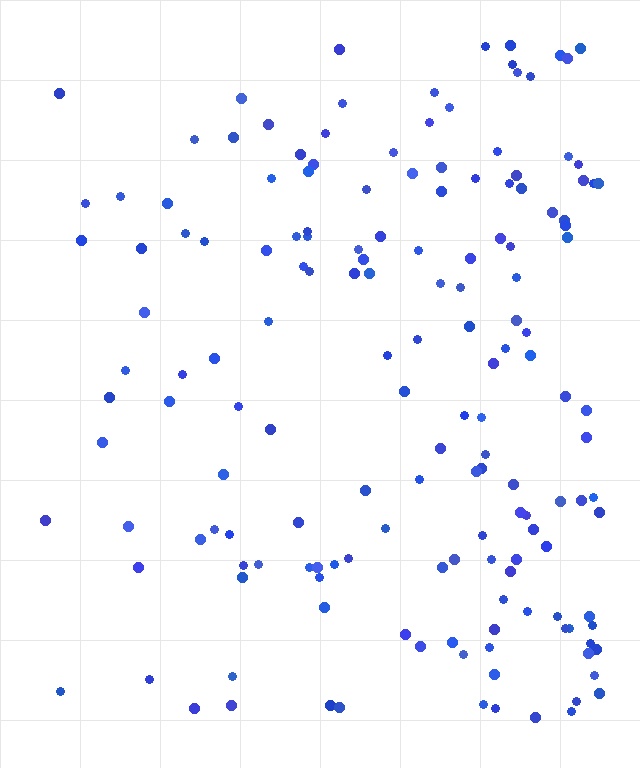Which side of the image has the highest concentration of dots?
The right.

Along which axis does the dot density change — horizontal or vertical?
Horizontal.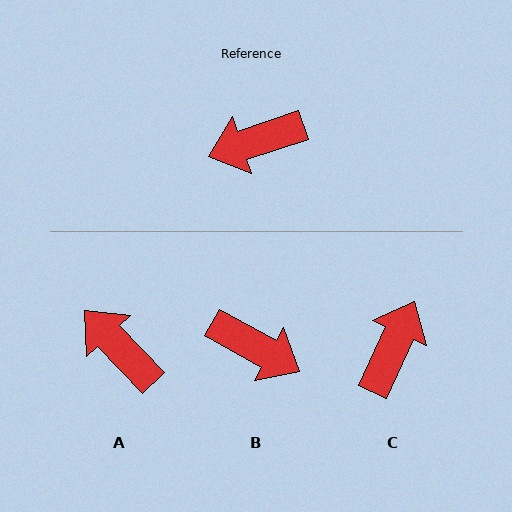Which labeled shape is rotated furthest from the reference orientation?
C, about 133 degrees away.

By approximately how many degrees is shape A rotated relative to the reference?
Approximately 65 degrees clockwise.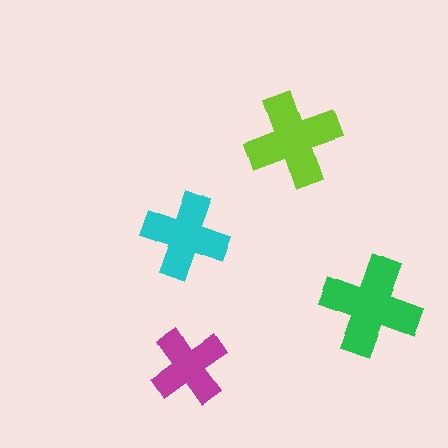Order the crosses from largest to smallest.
the green one, the lime one, the cyan one, the magenta one.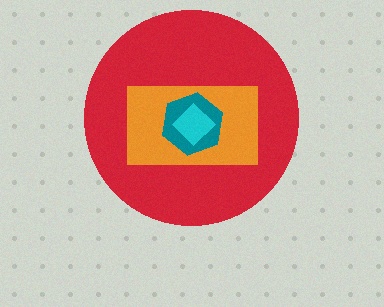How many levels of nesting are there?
4.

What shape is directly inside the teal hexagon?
The cyan diamond.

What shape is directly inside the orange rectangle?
The teal hexagon.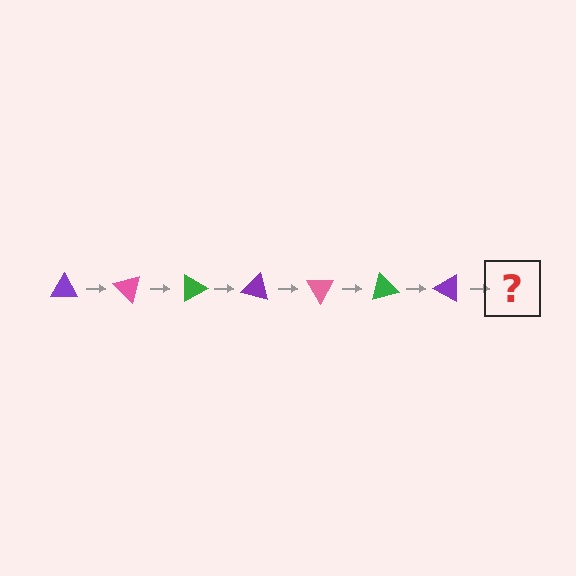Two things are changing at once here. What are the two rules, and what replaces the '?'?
The two rules are that it rotates 45 degrees each step and the color cycles through purple, pink, and green. The '?' should be a pink triangle, rotated 315 degrees from the start.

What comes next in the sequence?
The next element should be a pink triangle, rotated 315 degrees from the start.